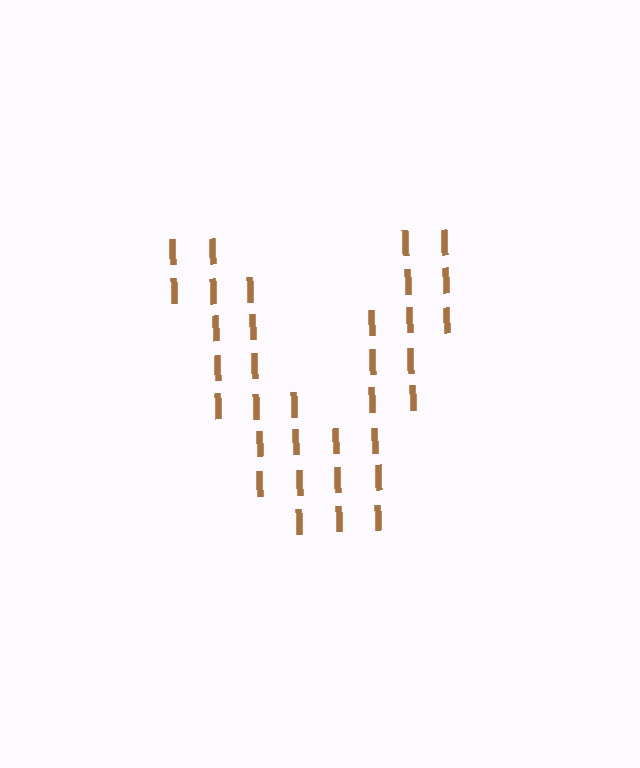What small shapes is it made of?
It is made of small letter I's.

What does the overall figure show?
The overall figure shows the letter V.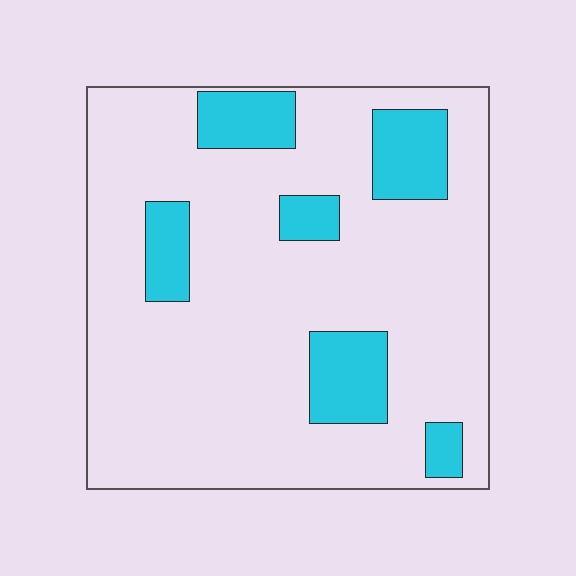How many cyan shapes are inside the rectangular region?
6.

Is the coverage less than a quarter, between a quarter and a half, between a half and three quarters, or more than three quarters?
Less than a quarter.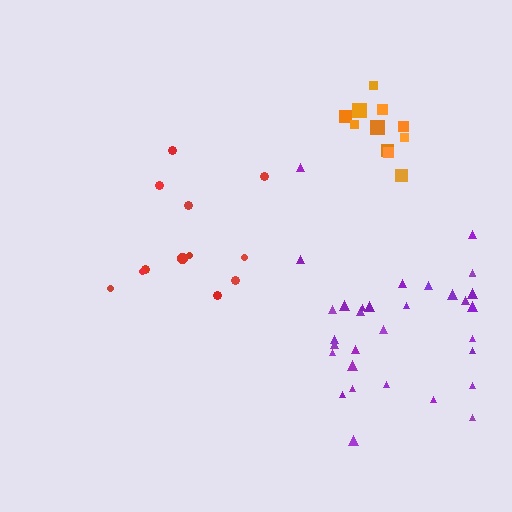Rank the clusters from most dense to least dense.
orange, purple, red.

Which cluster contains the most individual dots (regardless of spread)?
Purple (32).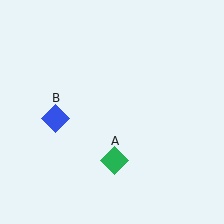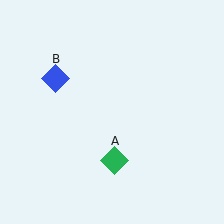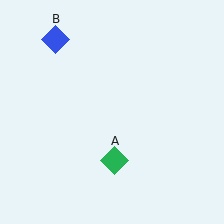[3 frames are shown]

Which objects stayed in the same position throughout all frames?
Green diamond (object A) remained stationary.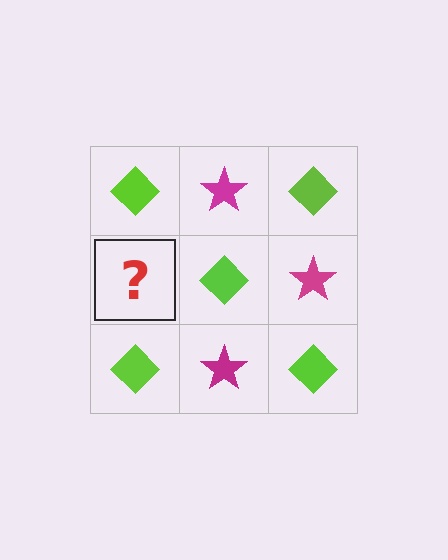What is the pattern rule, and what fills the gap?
The rule is that it alternates lime diamond and magenta star in a checkerboard pattern. The gap should be filled with a magenta star.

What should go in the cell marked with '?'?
The missing cell should contain a magenta star.